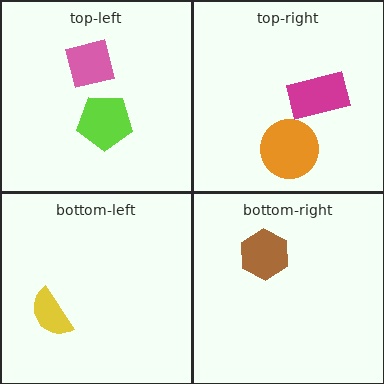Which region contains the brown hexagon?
The bottom-right region.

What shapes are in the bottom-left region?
The yellow semicircle.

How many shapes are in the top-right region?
2.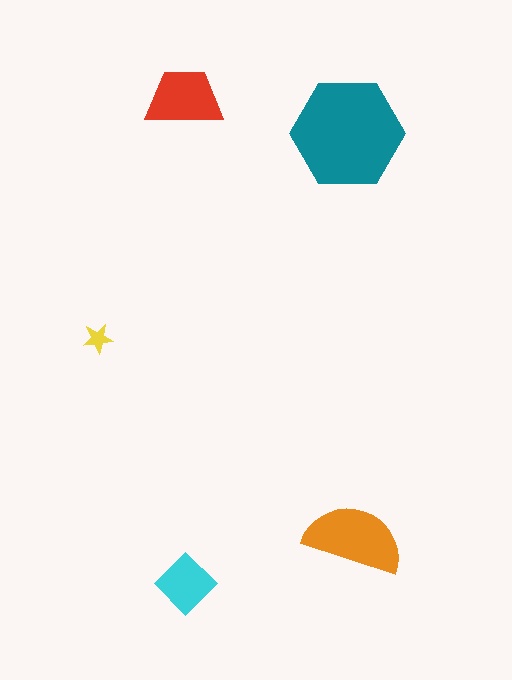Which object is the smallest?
The yellow star.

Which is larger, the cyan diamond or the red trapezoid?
The red trapezoid.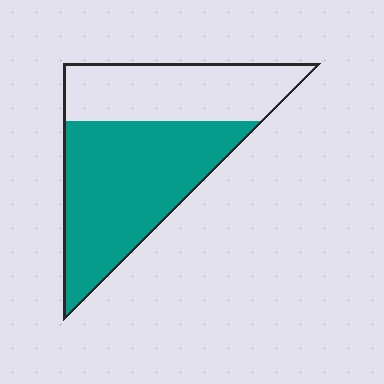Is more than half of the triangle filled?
Yes.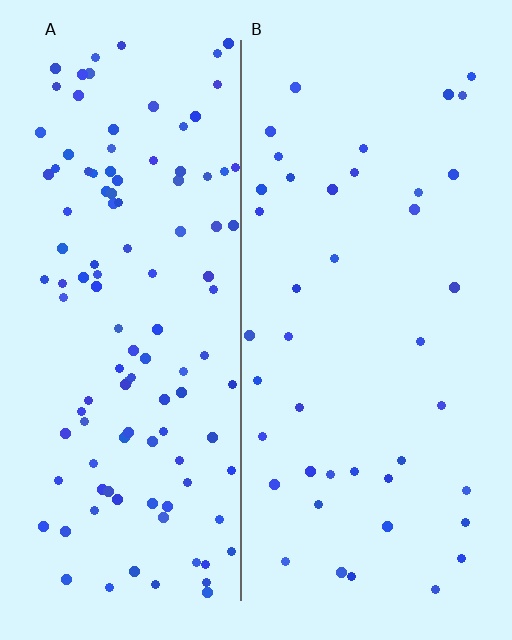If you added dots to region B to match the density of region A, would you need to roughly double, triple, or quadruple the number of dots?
Approximately triple.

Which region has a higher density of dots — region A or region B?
A (the left).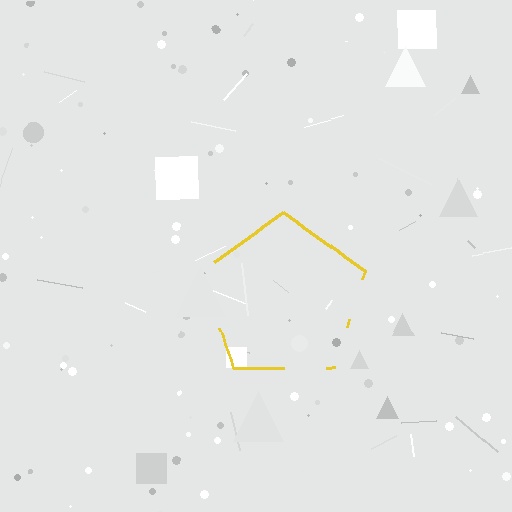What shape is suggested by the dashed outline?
The dashed outline suggests a pentagon.